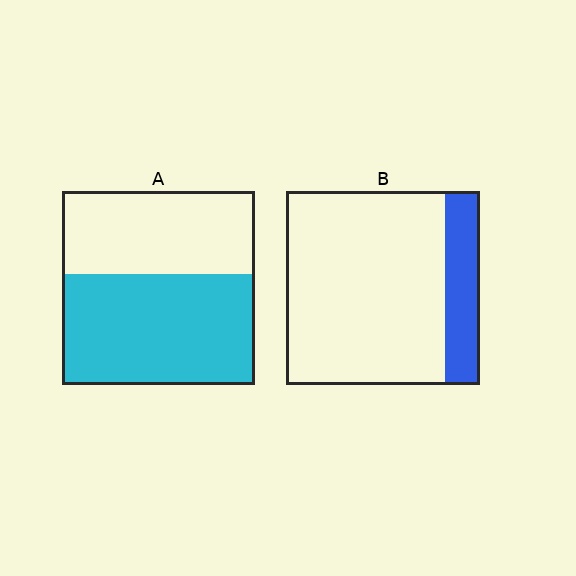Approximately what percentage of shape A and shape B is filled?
A is approximately 55% and B is approximately 20%.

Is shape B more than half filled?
No.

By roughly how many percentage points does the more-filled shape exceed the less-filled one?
By roughly 40 percentage points (A over B).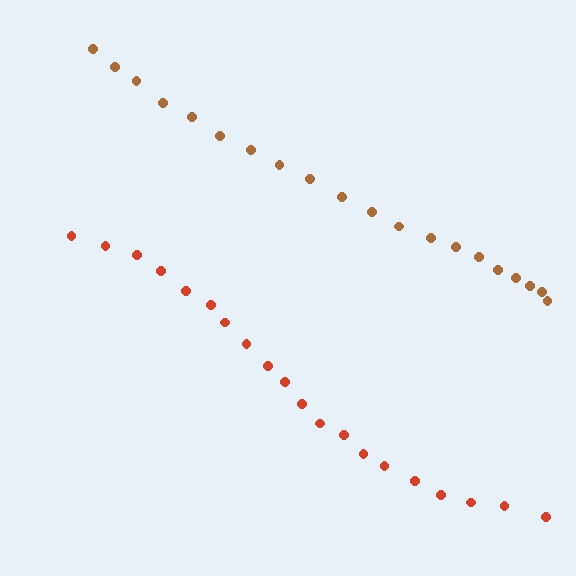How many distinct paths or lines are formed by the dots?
There are 2 distinct paths.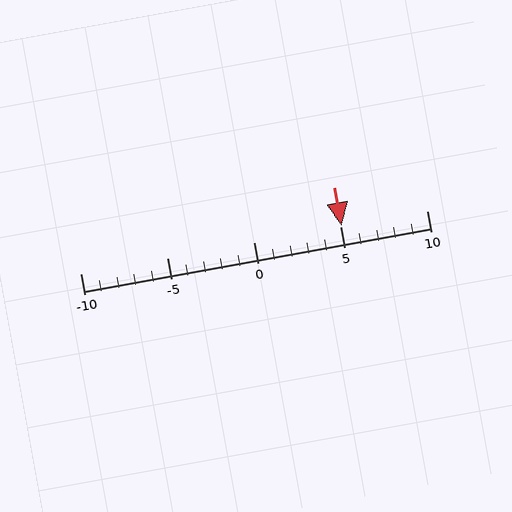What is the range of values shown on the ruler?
The ruler shows values from -10 to 10.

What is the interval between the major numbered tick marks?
The major tick marks are spaced 5 units apart.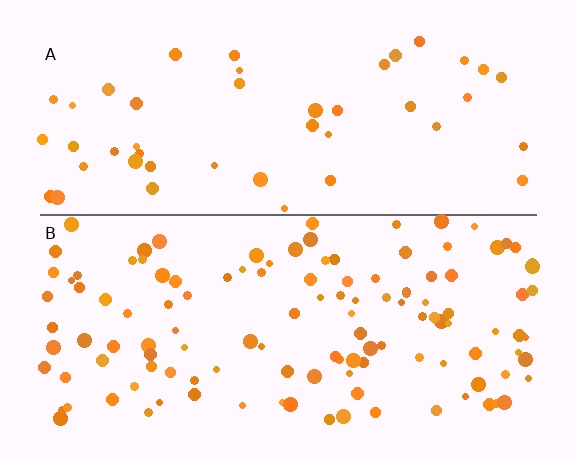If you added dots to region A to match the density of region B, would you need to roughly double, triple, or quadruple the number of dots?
Approximately triple.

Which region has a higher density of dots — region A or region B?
B (the bottom).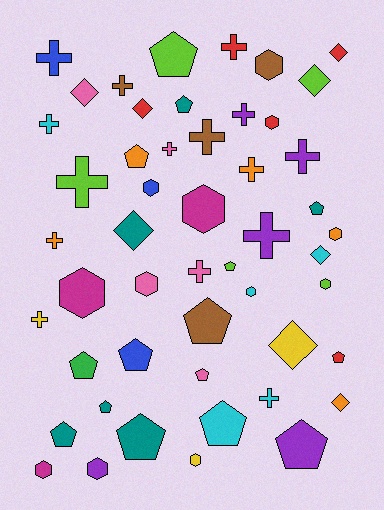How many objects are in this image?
There are 50 objects.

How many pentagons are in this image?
There are 15 pentagons.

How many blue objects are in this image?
There are 3 blue objects.